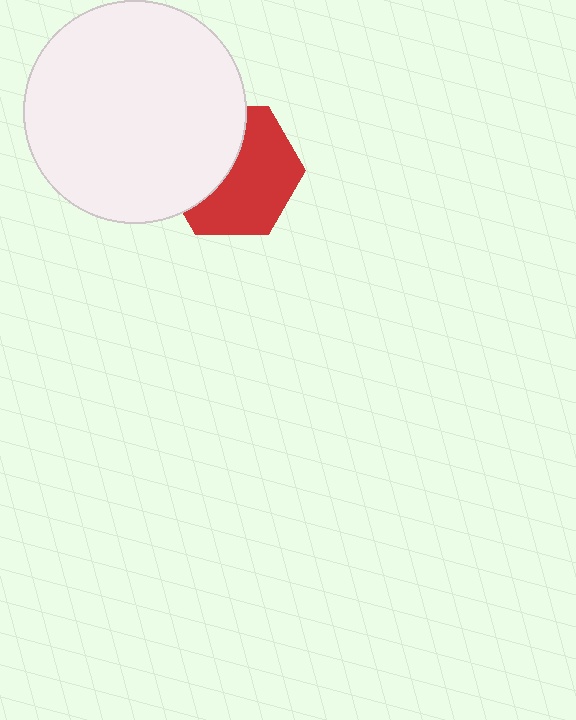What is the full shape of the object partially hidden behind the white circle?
The partially hidden object is a red hexagon.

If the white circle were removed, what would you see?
You would see the complete red hexagon.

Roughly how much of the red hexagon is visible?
About half of it is visible (roughly 58%).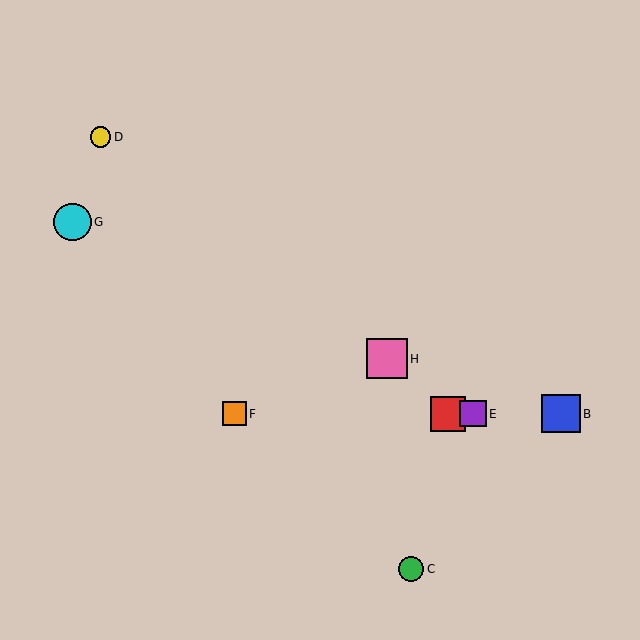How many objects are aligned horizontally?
4 objects (A, B, E, F) are aligned horizontally.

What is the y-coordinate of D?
Object D is at y≈137.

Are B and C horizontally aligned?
No, B is at y≈414 and C is at y≈569.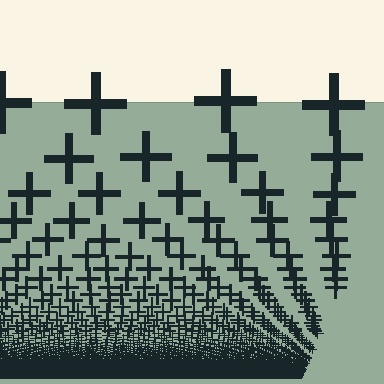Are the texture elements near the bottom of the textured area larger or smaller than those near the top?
Smaller. The gradient is inverted — elements near the bottom are smaller and denser.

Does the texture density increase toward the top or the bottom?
Density increases toward the bottom.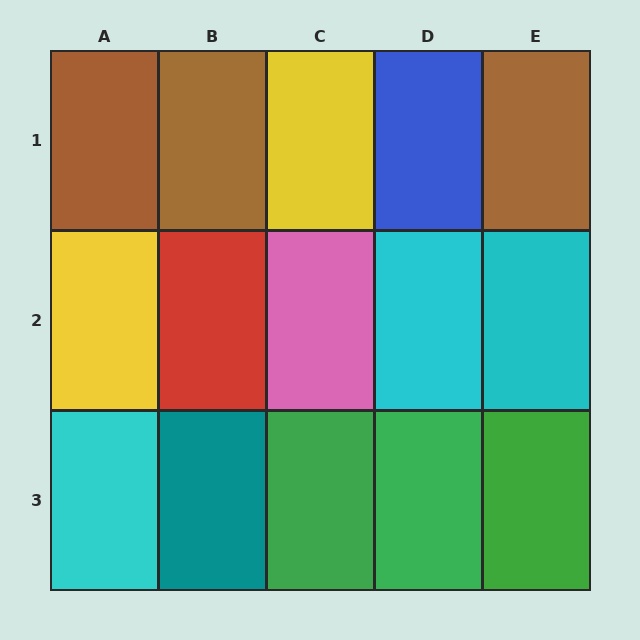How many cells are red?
1 cell is red.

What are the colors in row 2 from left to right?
Yellow, red, pink, cyan, cyan.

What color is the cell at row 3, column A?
Cyan.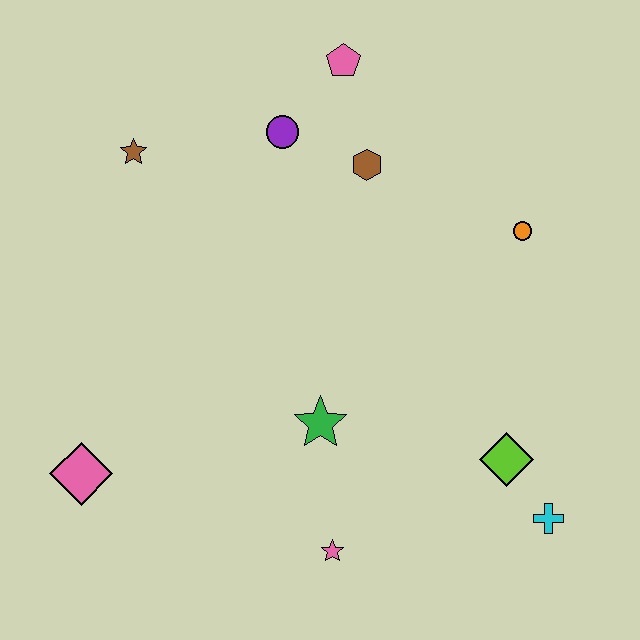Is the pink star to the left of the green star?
No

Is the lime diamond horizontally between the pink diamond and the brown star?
No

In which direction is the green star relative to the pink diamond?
The green star is to the right of the pink diamond.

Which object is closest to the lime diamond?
The cyan cross is closest to the lime diamond.